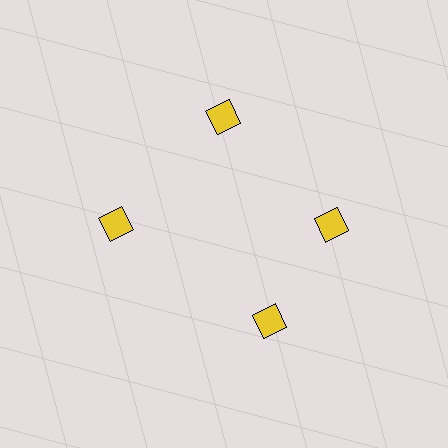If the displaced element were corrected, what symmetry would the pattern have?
It would have 4-fold rotational symmetry — the pattern would map onto itself every 90 degrees.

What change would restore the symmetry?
The symmetry would be restored by rotating it back into even spacing with its neighbors so that all 4 diamonds sit at equal angles and equal distance from the center.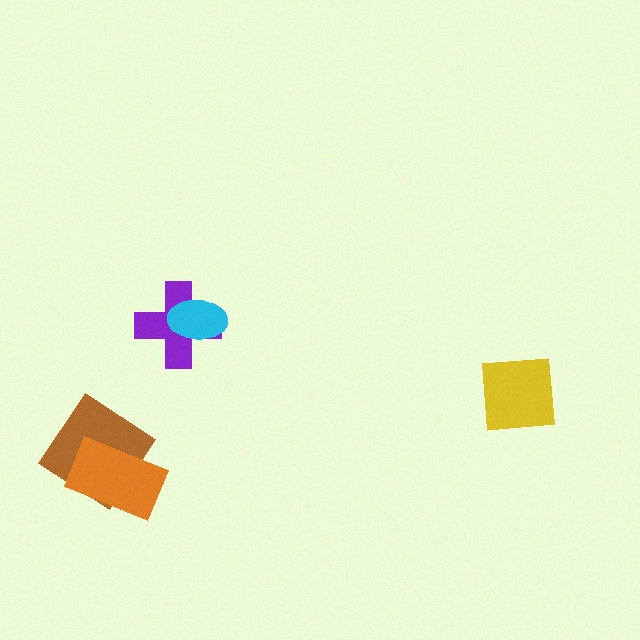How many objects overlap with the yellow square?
0 objects overlap with the yellow square.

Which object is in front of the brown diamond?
The orange rectangle is in front of the brown diamond.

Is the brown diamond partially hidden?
Yes, it is partially covered by another shape.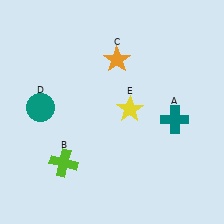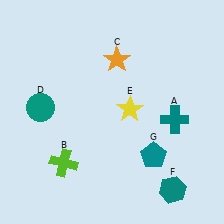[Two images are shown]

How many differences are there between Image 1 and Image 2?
There are 2 differences between the two images.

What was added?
A teal hexagon (F), a teal pentagon (G) were added in Image 2.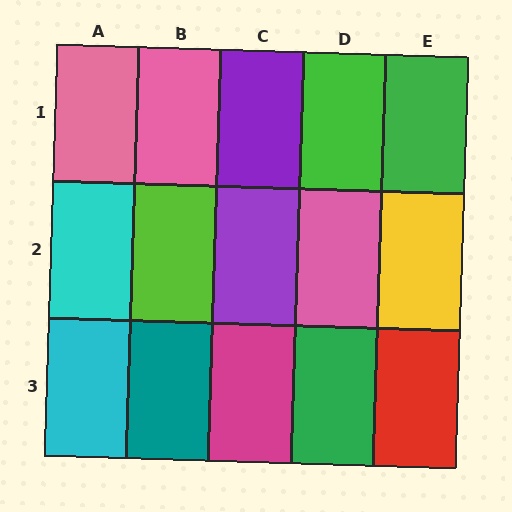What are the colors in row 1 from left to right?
Pink, pink, purple, green, green.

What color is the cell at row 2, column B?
Lime.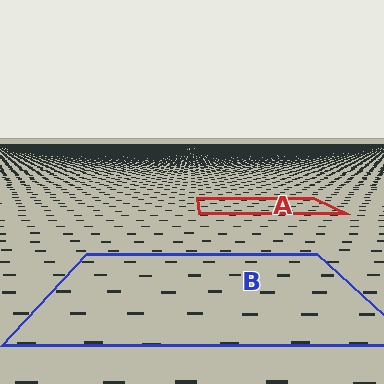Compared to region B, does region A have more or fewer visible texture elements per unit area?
Region A has more texture elements per unit area — they are packed more densely because it is farther away.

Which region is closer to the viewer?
Region B is closer. The texture elements there are larger and more spread out.